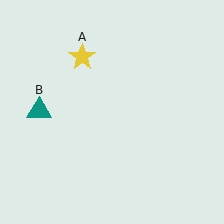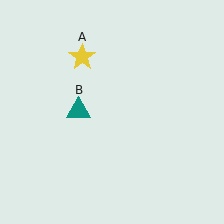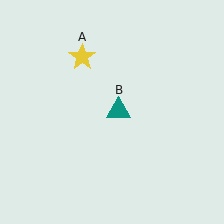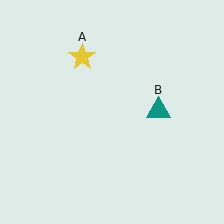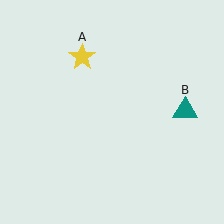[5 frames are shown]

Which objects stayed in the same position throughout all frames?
Yellow star (object A) remained stationary.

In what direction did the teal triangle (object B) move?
The teal triangle (object B) moved right.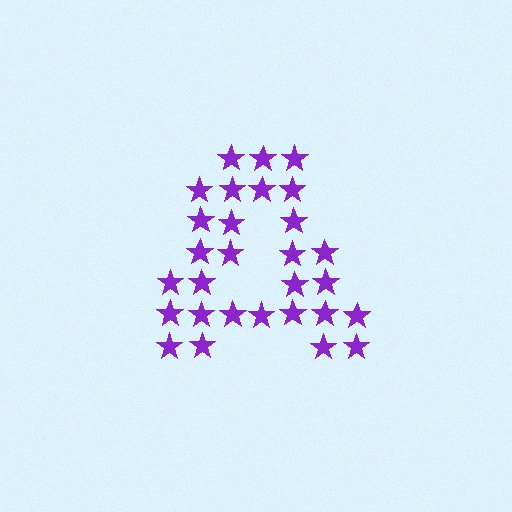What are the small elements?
The small elements are stars.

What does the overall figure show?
The overall figure shows the letter A.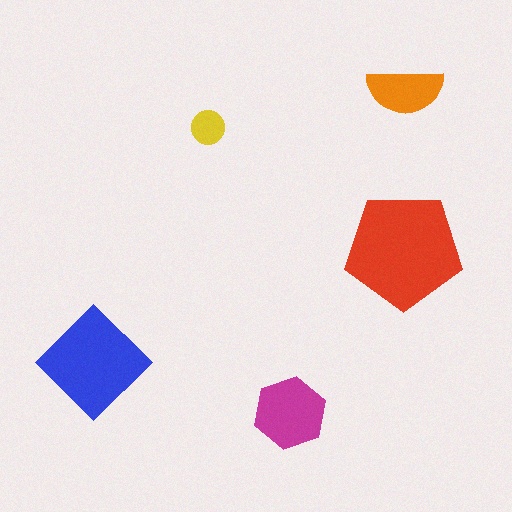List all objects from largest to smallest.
The red pentagon, the blue diamond, the magenta hexagon, the orange semicircle, the yellow circle.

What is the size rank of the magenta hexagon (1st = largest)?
3rd.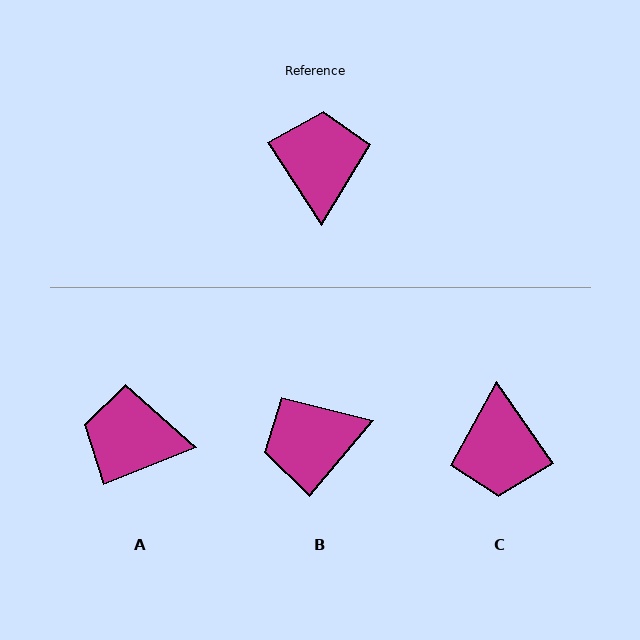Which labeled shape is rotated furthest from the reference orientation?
C, about 178 degrees away.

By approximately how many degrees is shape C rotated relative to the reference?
Approximately 178 degrees clockwise.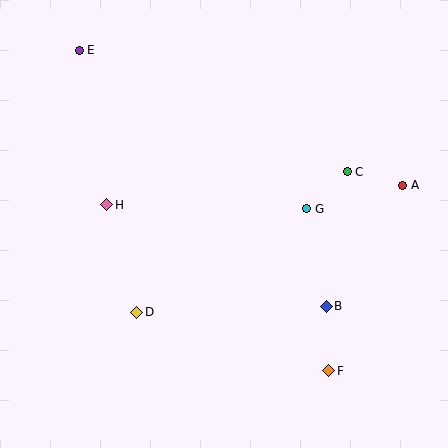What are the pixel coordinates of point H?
Point H is at (106, 205).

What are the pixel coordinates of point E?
Point E is at (79, 51).